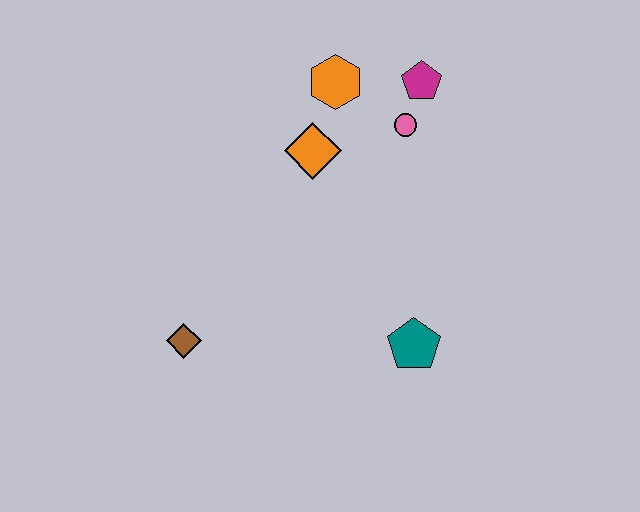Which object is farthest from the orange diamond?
The brown diamond is farthest from the orange diamond.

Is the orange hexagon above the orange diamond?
Yes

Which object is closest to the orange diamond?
The orange hexagon is closest to the orange diamond.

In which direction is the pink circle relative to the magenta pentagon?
The pink circle is below the magenta pentagon.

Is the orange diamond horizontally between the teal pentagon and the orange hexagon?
No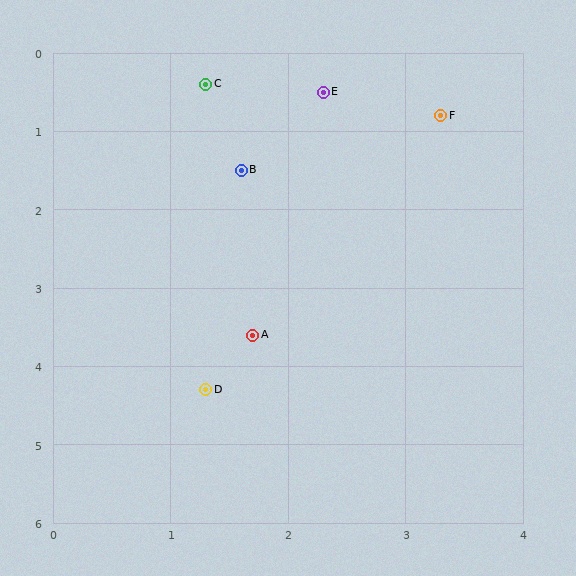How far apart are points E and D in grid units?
Points E and D are about 3.9 grid units apart.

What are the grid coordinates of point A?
Point A is at approximately (1.7, 3.6).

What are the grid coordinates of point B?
Point B is at approximately (1.6, 1.5).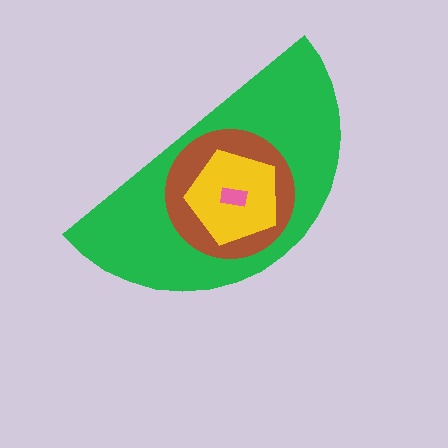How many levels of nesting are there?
4.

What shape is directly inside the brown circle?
The yellow pentagon.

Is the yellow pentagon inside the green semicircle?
Yes.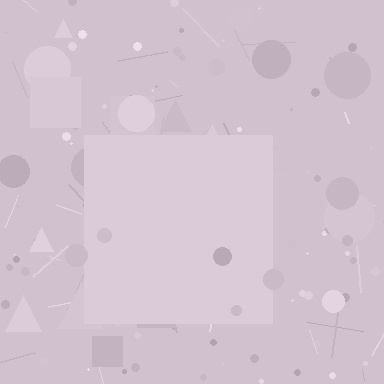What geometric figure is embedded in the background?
A square is embedded in the background.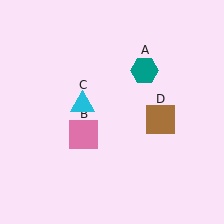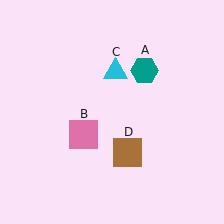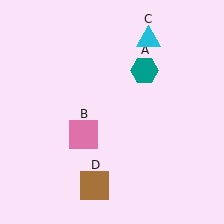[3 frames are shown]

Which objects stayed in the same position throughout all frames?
Teal hexagon (object A) and pink square (object B) remained stationary.